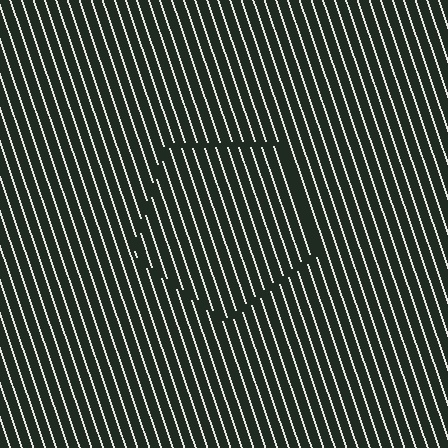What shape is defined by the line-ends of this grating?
An illusory pentagon. The interior of the shape contains the same grating, shifted by half a period — the contour is defined by the phase discontinuity where line-ends from the inner and outer gratings abut.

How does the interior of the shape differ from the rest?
The interior of the shape contains the same grating, shifted by half a period — the contour is defined by the phase discontinuity where line-ends from the inner and outer gratings abut.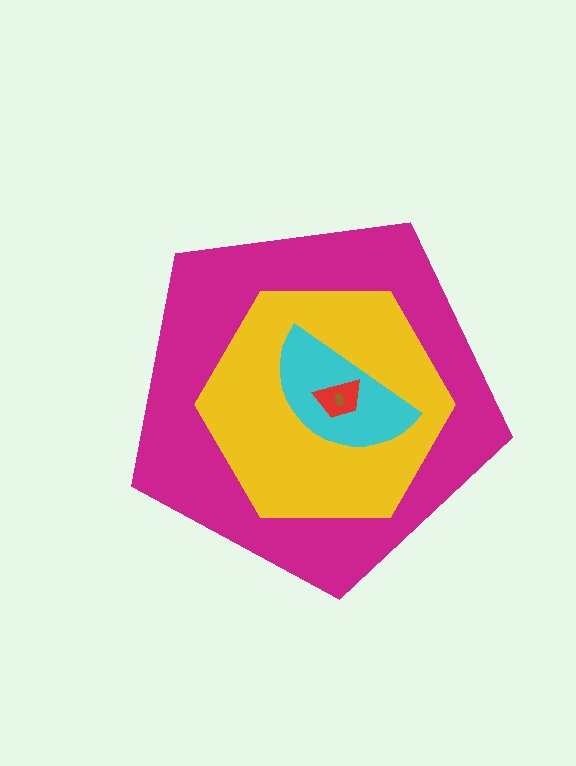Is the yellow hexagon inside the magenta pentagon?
Yes.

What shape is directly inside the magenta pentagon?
The yellow hexagon.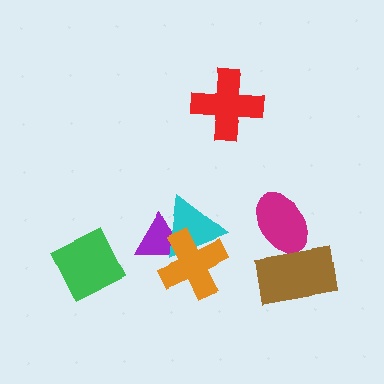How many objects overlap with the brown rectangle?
1 object overlaps with the brown rectangle.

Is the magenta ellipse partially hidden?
Yes, it is partially covered by another shape.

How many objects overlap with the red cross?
0 objects overlap with the red cross.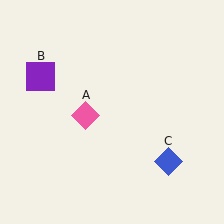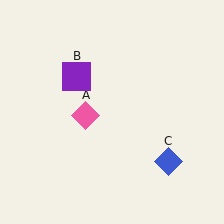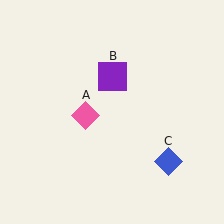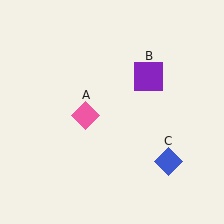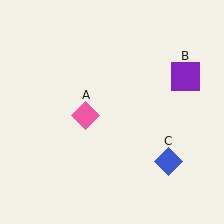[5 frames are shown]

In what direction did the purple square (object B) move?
The purple square (object B) moved right.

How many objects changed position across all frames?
1 object changed position: purple square (object B).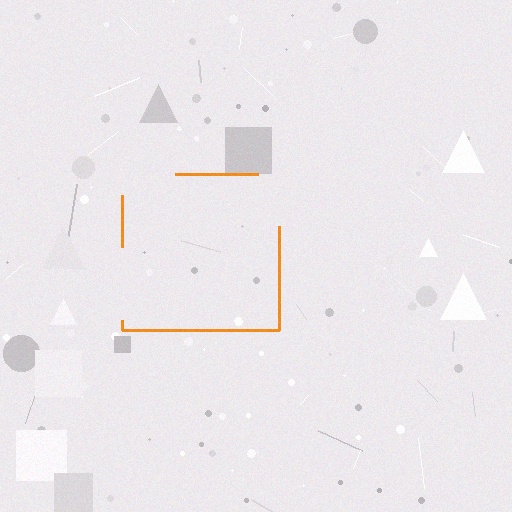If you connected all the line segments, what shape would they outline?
They would outline a square.